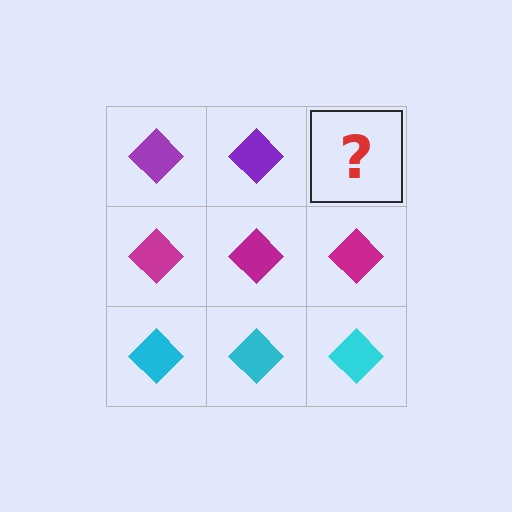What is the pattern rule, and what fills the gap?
The rule is that each row has a consistent color. The gap should be filled with a purple diamond.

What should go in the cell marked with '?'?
The missing cell should contain a purple diamond.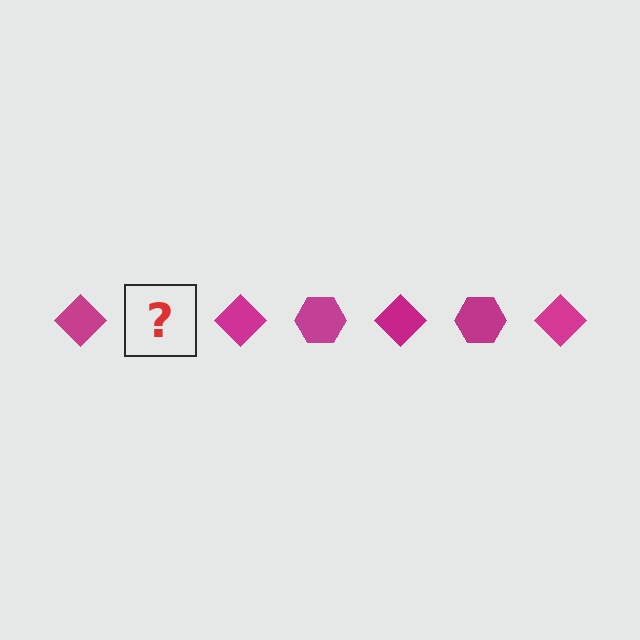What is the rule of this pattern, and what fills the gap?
The rule is that the pattern cycles through diamond, hexagon shapes in magenta. The gap should be filled with a magenta hexagon.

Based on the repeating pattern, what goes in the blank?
The blank should be a magenta hexagon.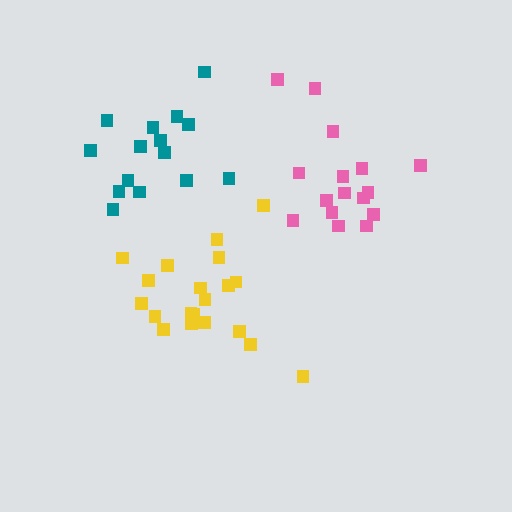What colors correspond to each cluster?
The clusters are colored: pink, teal, yellow.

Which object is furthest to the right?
The pink cluster is rightmost.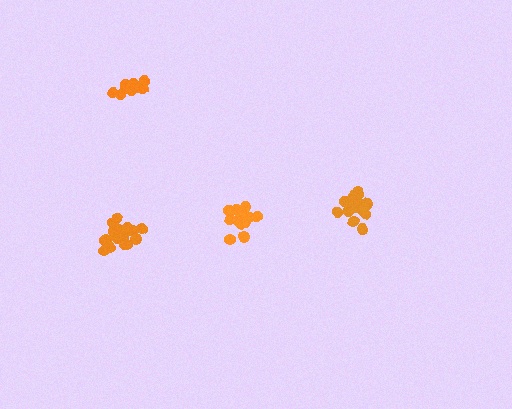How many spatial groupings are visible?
There are 4 spatial groupings.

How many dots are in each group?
Group 1: 14 dots, Group 2: 13 dots, Group 3: 17 dots, Group 4: 19 dots (63 total).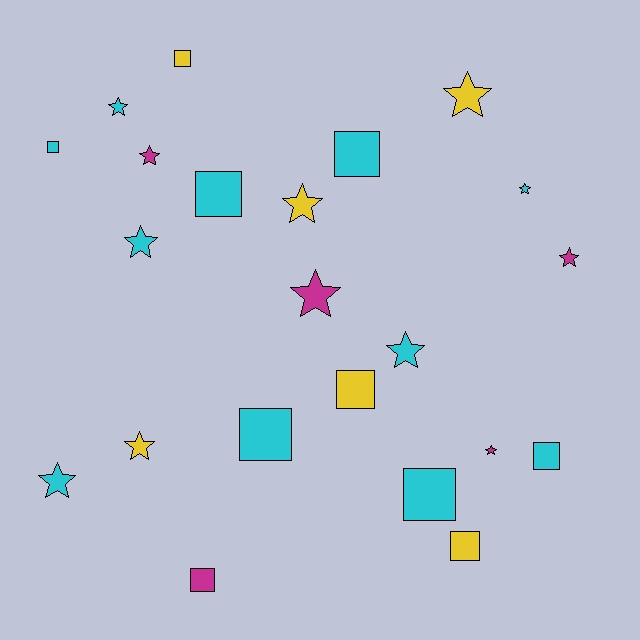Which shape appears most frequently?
Star, with 12 objects.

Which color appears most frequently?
Cyan, with 11 objects.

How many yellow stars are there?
There are 3 yellow stars.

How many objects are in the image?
There are 22 objects.